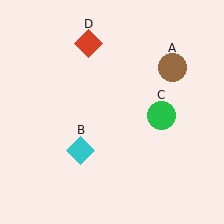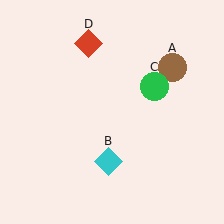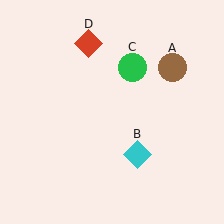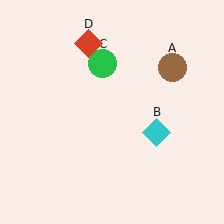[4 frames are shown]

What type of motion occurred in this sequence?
The cyan diamond (object B), green circle (object C) rotated counterclockwise around the center of the scene.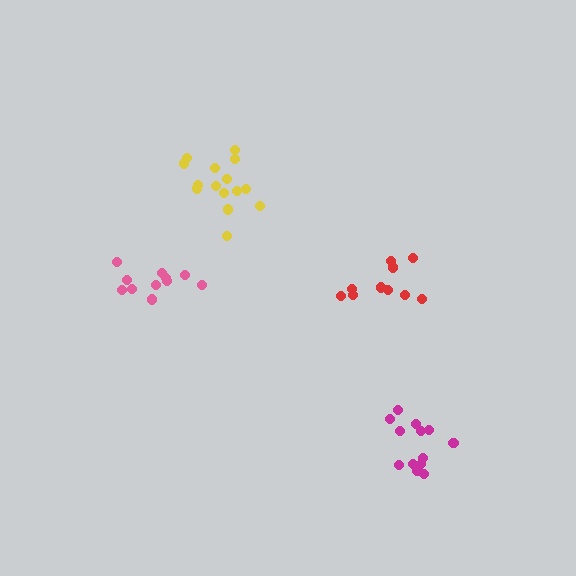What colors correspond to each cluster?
The clusters are colored: magenta, yellow, pink, red.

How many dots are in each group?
Group 1: 13 dots, Group 2: 15 dots, Group 3: 11 dots, Group 4: 10 dots (49 total).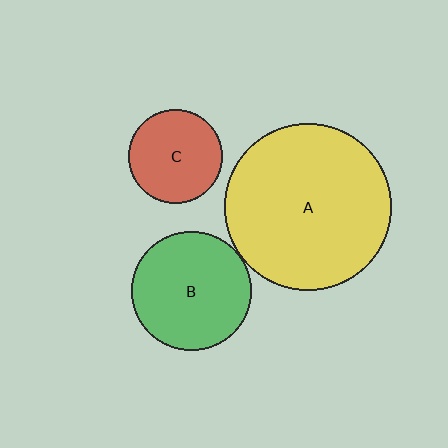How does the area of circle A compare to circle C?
Approximately 3.1 times.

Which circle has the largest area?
Circle A (yellow).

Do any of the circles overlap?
No, none of the circles overlap.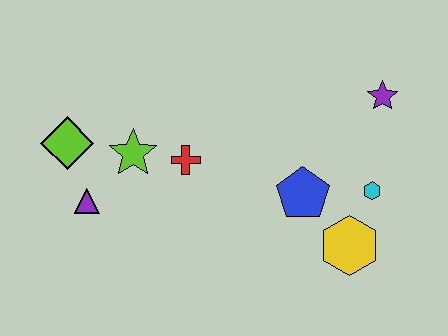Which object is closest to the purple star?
The cyan hexagon is closest to the purple star.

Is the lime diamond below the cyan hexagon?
No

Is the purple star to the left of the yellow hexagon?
No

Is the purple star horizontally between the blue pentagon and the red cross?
No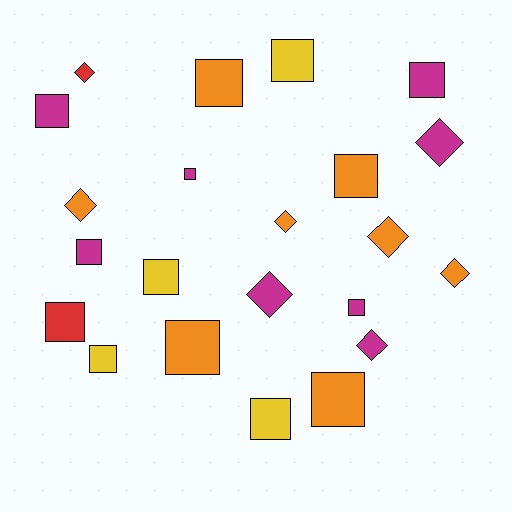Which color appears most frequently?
Magenta, with 8 objects.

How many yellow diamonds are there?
There are no yellow diamonds.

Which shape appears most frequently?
Square, with 14 objects.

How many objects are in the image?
There are 22 objects.